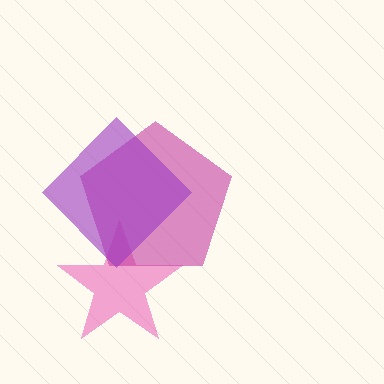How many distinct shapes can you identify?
There are 3 distinct shapes: a pink star, a magenta pentagon, a purple diamond.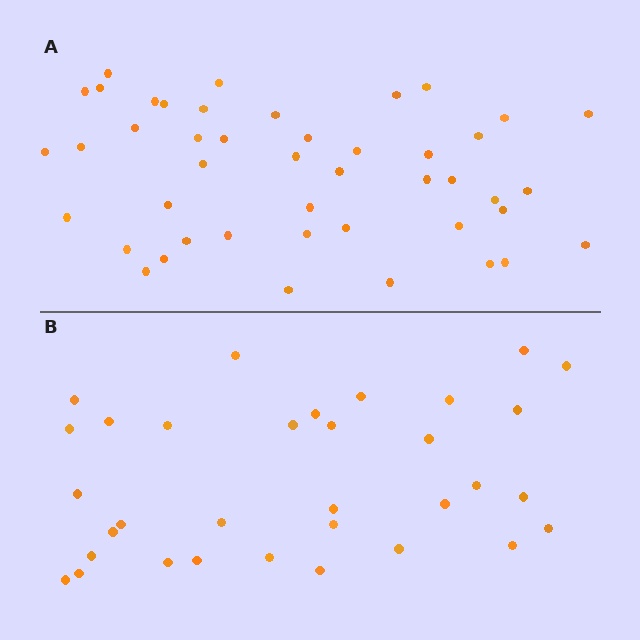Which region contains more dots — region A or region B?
Region A (the top region) has more dots.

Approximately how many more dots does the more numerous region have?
Region A has roughly 12 or so more dots than region B.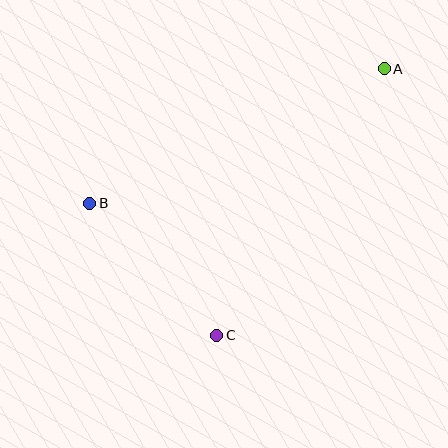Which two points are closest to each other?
Points B and C are closest to each other.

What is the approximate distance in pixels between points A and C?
The distance between A and C is approximately 315 pixels.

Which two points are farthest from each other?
Points A and B are farthest from each other.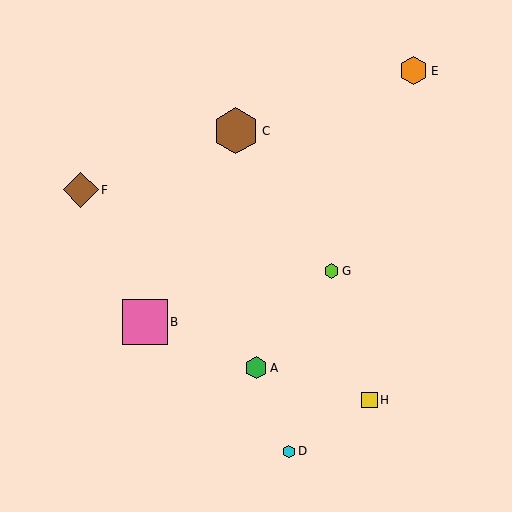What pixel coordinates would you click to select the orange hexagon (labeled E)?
Click at (414, 71) to select the orange hexagon E.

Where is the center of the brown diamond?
The center of the brown diamond is at (81, 190).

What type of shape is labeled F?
Shape F is a brown diamond.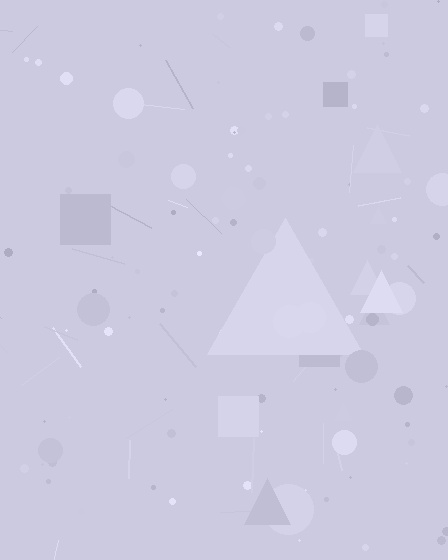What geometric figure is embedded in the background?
A triangle is embedded in the background.